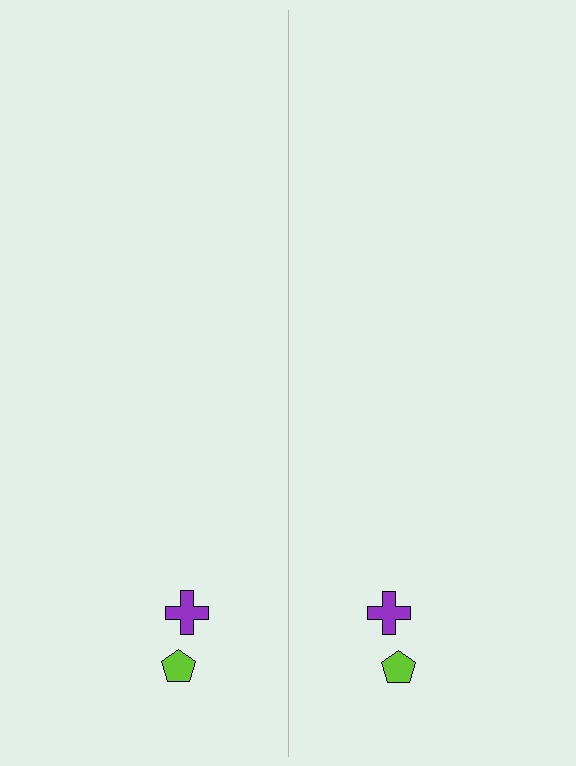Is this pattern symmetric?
Yes, this pattern has bilateral (reflection) symmetry.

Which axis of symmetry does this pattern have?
The pattern has a vertical axis of symmetry running through the center of the image.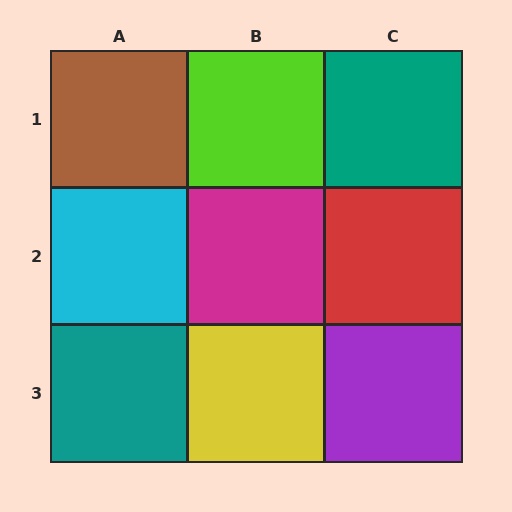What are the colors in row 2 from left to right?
Cyan, magenta, red.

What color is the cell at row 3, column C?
Purple.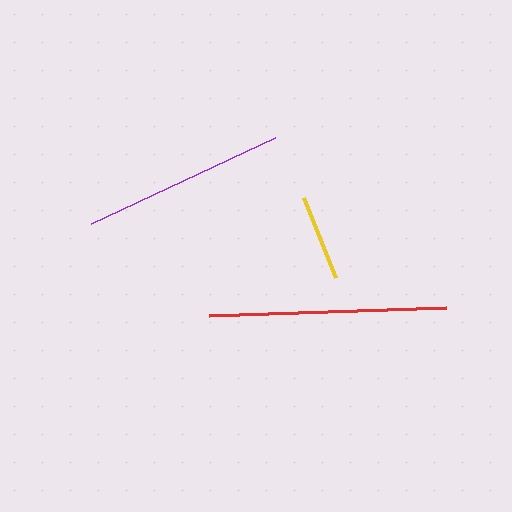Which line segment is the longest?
The red line is the longest at approximately 237 pixels.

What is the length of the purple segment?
The purple segment is approximately 204 pixels long.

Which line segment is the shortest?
The yellow line is the shortest at approximately 86 pixels.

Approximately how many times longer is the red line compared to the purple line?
The red line is approximately 1.2 times the length of the purple line.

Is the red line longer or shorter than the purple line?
The red line is longer than the purple line.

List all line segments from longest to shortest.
From longest to shortest: red, purple, yellow.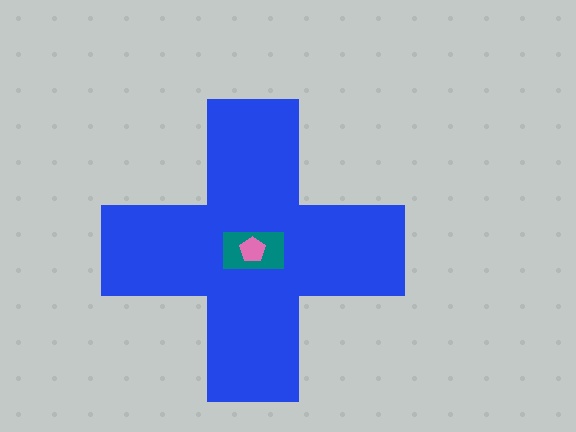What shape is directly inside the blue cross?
The teal rectangle.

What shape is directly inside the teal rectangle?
The pink pentagon.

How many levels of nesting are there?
3.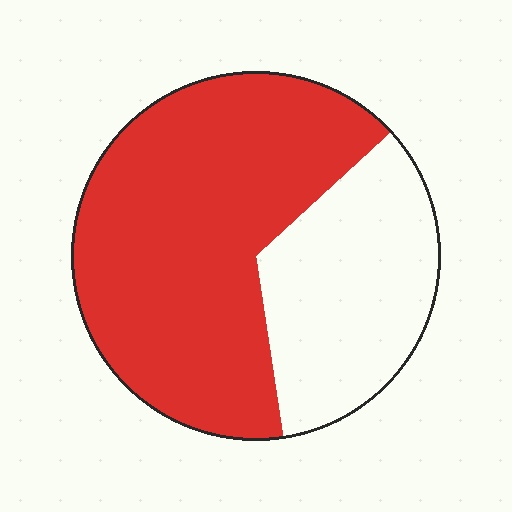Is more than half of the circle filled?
Yes.